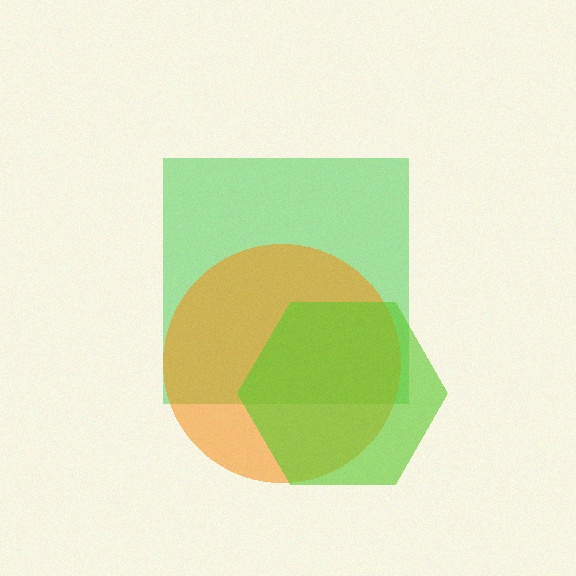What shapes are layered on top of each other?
The layered shapes are: a green square, an orange circle, a lime hexagon.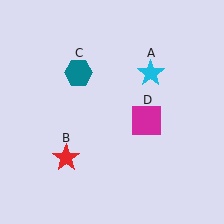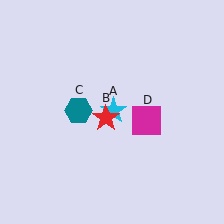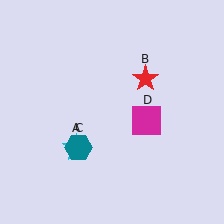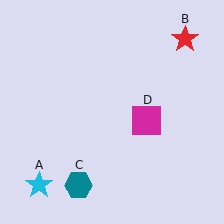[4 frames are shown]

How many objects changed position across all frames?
3 objects changed position: cyan star (object A), red star (object B), teal hexagon (object C).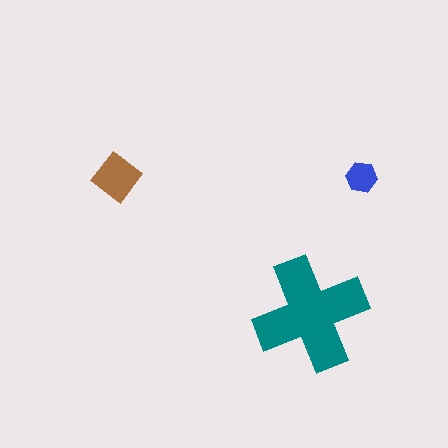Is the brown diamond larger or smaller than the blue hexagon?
Larger.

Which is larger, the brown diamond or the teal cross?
The teal cross.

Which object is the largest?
The teal cross.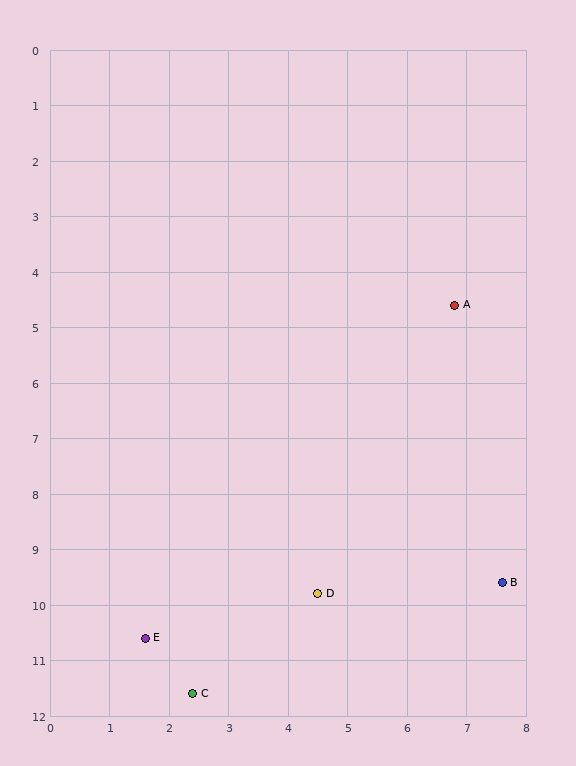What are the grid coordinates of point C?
Point C is at approximately (2.4, 11.6).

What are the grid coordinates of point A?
Point A is at approximately (6.8, 4.6).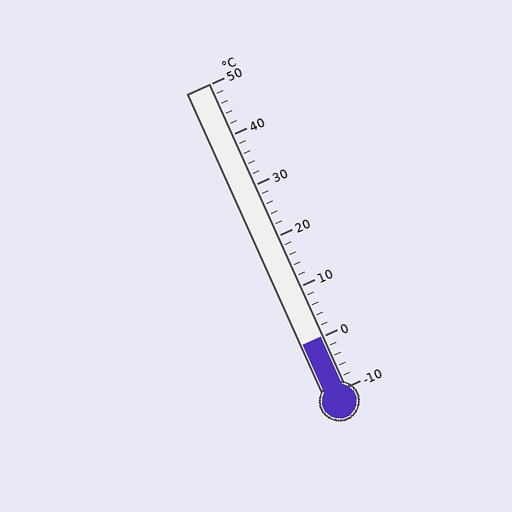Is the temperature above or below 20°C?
The temperature is below 20°C.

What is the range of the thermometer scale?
The thermometer scale ranges from -10°C to 50°C.